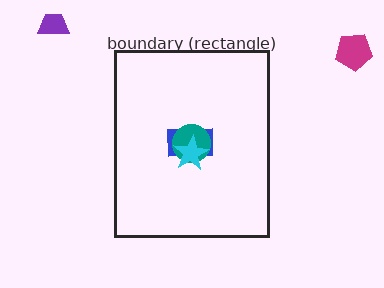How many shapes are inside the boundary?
3 inside, 2 outside.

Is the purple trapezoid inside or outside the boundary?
Outside.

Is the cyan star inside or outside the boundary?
Inside.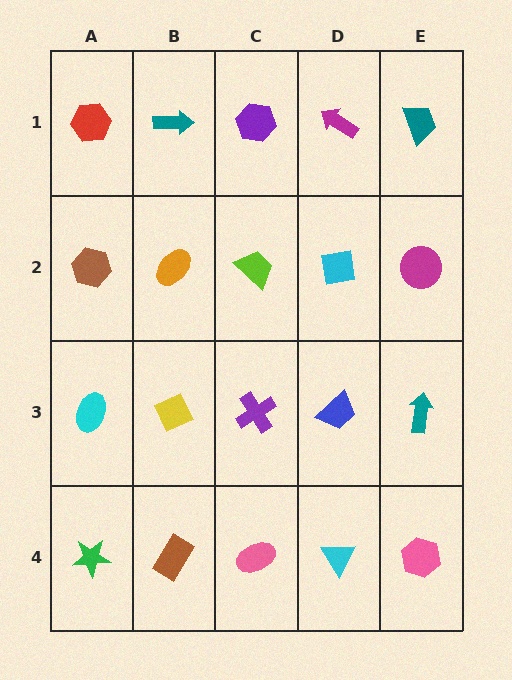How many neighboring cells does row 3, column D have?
4.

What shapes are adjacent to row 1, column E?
A magenta circle (row 2, column E), a magenta arrow (row 1, column D).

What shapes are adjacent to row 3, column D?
A cyan square (row 2, column D), a cyan triangle (row 4, column D), a purple cross (row 3, column C), a teal arrow (row 3, column E).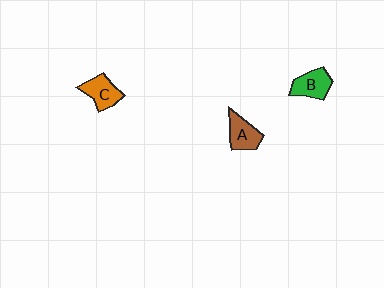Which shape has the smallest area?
Shape B (green).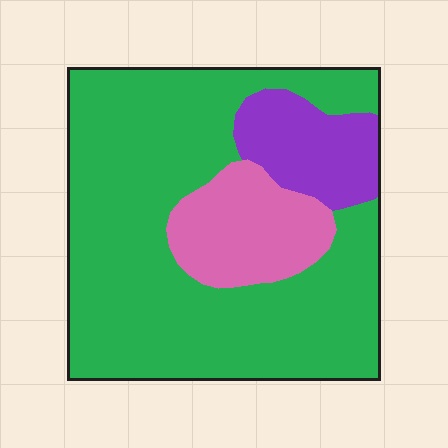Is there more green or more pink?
Green.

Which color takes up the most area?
Green, at roughly 70%.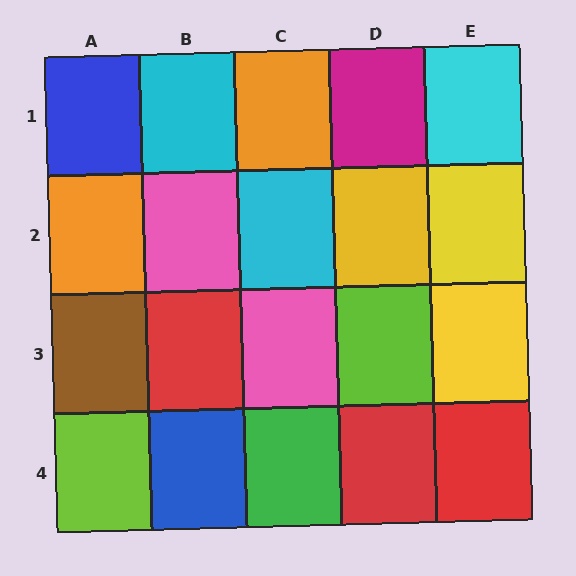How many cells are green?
1 cell is green.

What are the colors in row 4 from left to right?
Lime, blue, green, red, red.